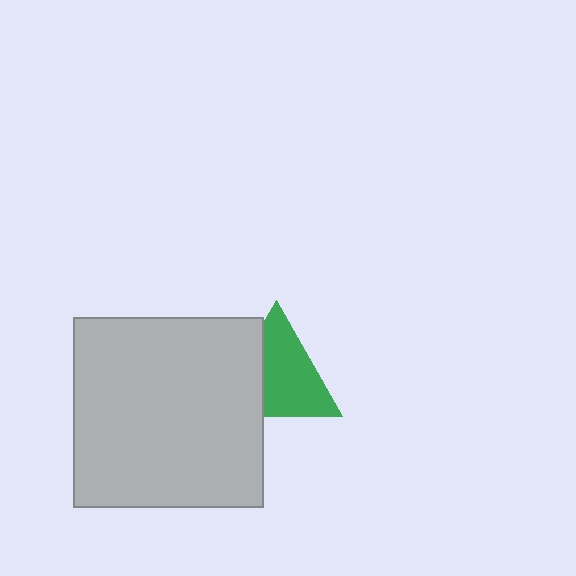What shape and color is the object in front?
The object in front is a light gray square.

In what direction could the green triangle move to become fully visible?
The green triangle could move right. That would shift it out from behind the light gray square entirely.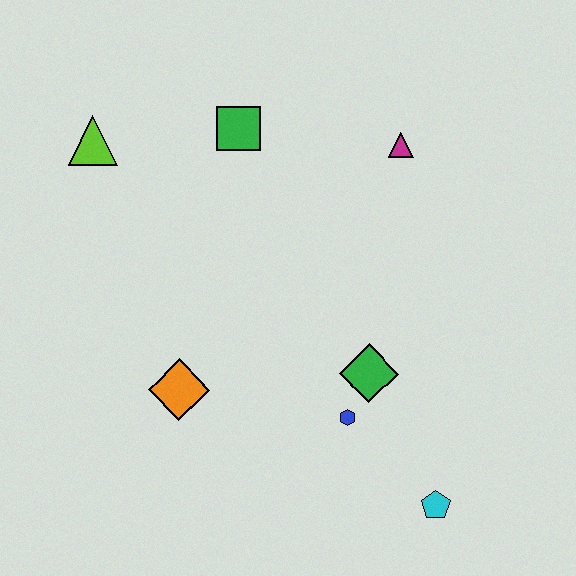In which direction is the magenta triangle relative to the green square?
The magenta triangle is to the right of the green square.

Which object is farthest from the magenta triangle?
The cyan pentagon is farthest from the magenta triangle.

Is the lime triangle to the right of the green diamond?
No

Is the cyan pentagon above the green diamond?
No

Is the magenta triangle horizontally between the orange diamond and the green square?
No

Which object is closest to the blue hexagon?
The green diamond is closest to the blue hexagon.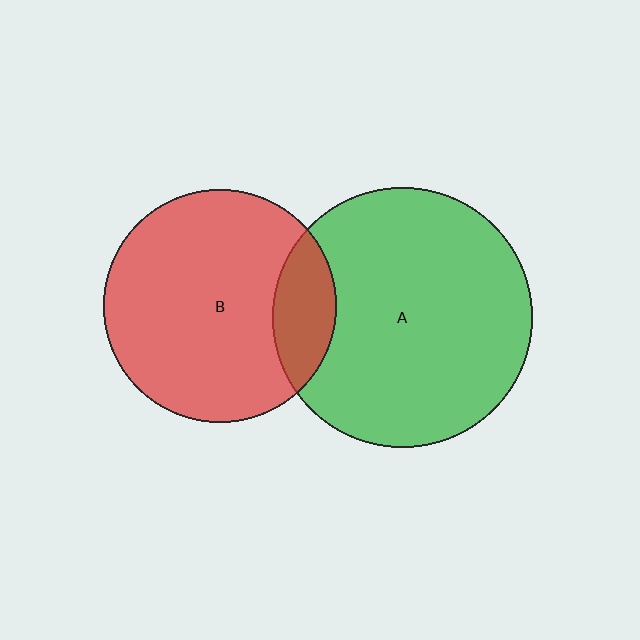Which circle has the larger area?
Circle A (green).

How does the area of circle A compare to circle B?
Approximately 1.2 times.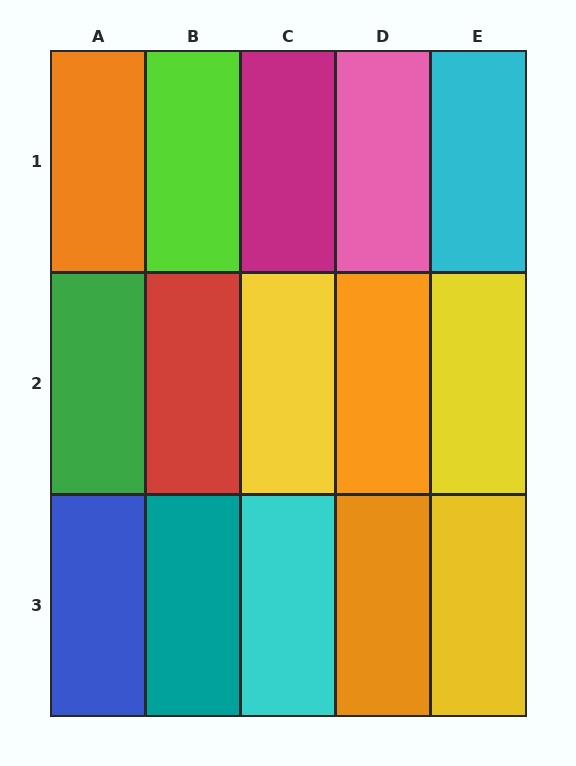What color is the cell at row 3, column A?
Blue.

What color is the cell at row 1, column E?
Cyan.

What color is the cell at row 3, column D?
Orange.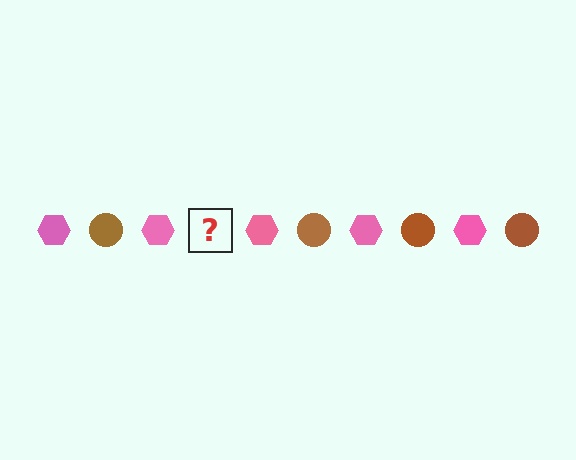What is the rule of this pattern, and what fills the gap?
The rule is that the pattern alternates between pink hexagon and brown circle. The gap should be filled with a brown circle.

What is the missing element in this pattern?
The missing element is a brown circle.